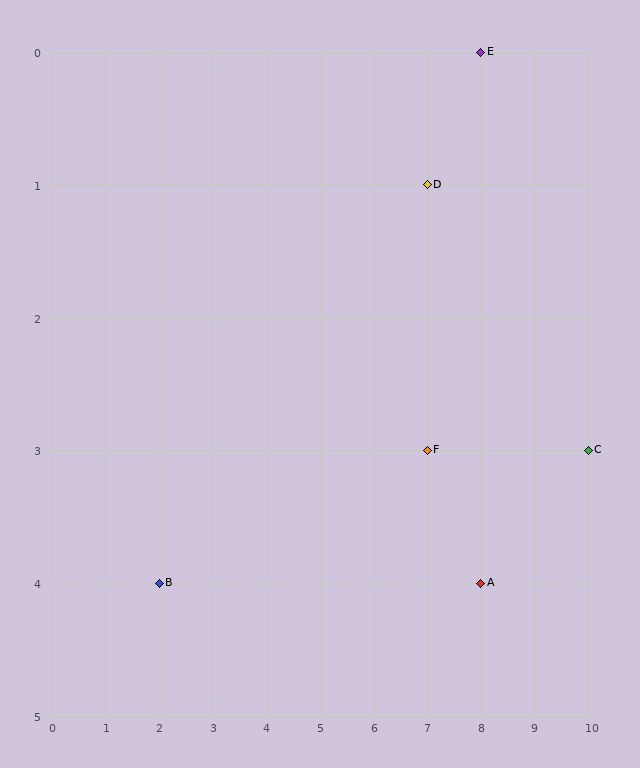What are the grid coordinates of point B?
Point B is at grid coordinates (2, 4).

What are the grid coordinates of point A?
Point A is at grid coordinates (8, 4).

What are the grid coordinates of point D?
Point D is at grid coordinates (7, 1).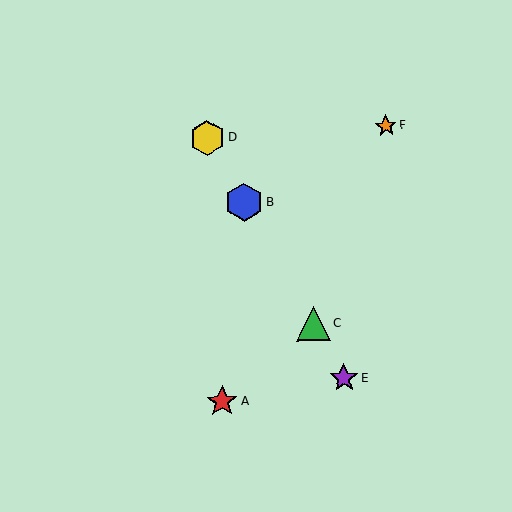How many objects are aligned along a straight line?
4 objects (B, C, D, E) are aligned along a straight line.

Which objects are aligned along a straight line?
Objects B, C, D, E are aligned along a straight line.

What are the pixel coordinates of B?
Object B is at (244, 202).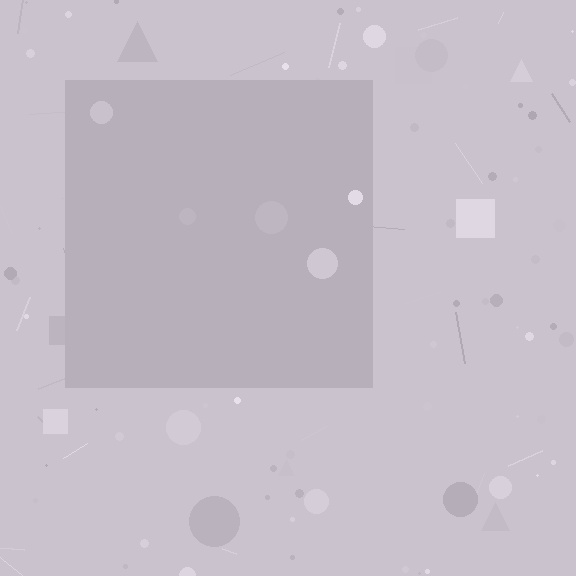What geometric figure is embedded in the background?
A square is embedded in the background.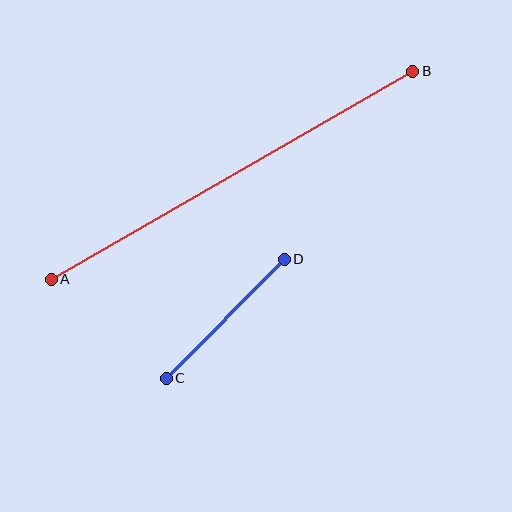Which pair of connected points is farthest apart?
Points A and B are farthest apart.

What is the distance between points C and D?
The distance is approximately 167 pixels.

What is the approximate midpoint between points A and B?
The midpoint is at approximately (232, 175) pixels.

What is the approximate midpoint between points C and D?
The midpoint is at approximately (225, 319) pixels.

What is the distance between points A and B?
The distance is approximately 417 pixels.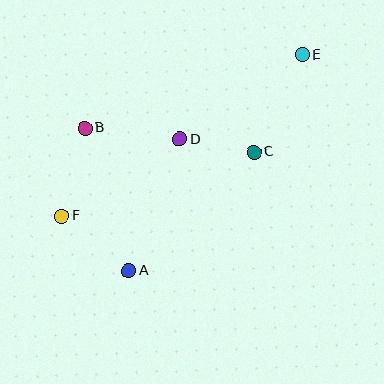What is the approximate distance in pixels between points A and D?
The distance between A and D is approximately 141 pixels.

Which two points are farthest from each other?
Points E and F are farthest from each other.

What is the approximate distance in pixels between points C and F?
The distance between C and F is approximately 203 pixels.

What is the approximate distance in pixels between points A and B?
The distance between A and B is approximately 149 pixels.